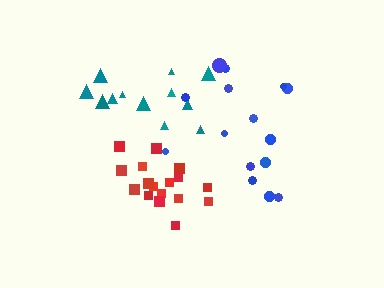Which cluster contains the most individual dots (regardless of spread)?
Red (17).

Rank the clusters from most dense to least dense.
red, blue, teal.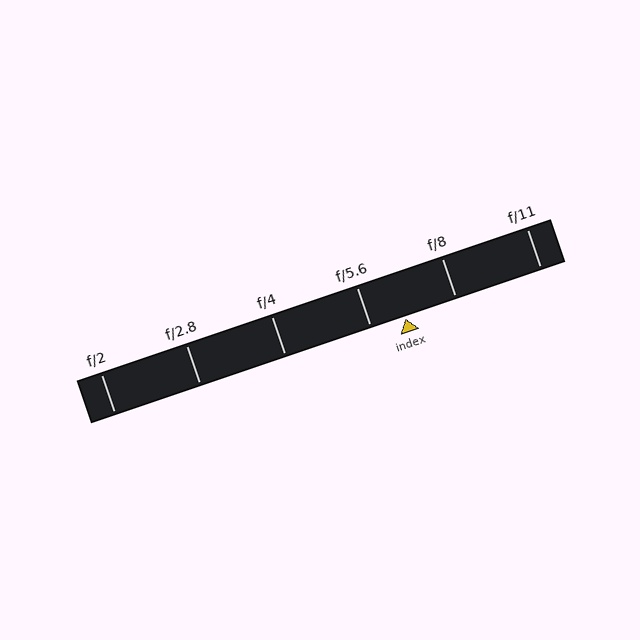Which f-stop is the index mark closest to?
The index mark is closest to f/5.6.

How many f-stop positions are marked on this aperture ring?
There are 6 f-stop positions marked.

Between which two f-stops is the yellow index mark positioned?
The index mark is between f/5.6 and f/8.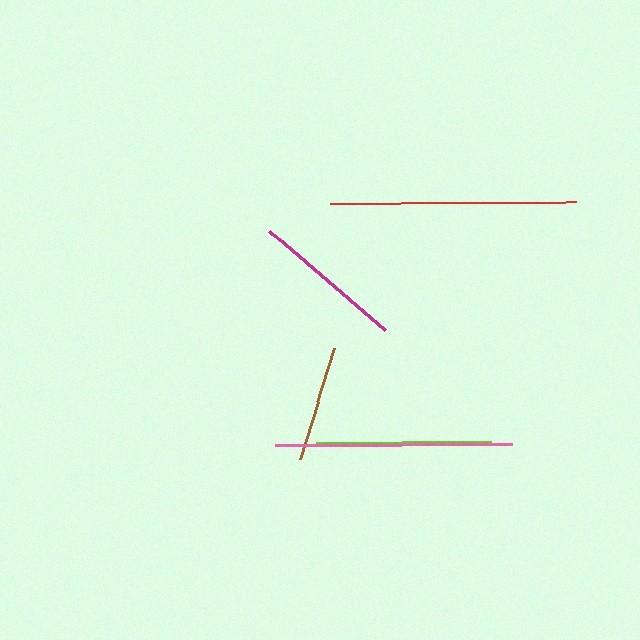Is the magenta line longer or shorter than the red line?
The red line is longer than the magenta line.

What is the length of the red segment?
The red segment is approximately 246 pixels long.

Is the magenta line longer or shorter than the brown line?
The magenta line is longer than the brown line.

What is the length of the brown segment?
The brown segment is approximately 116 pixels long.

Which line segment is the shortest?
The brown line is the shortest at approximately 116 pixels.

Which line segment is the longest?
The red line is the longest at approximately 246 pixels.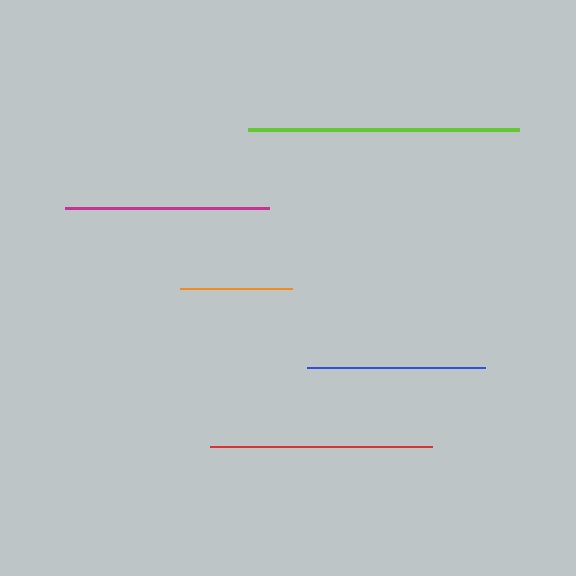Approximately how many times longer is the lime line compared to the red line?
The lime line is approximately 1.2 times the length of the red line.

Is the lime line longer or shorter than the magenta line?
The lime line is longer than the magenta line.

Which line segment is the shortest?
The orange line is the shortest at approximately 112 pixels.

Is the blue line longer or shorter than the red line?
The red line is longer than the blue line.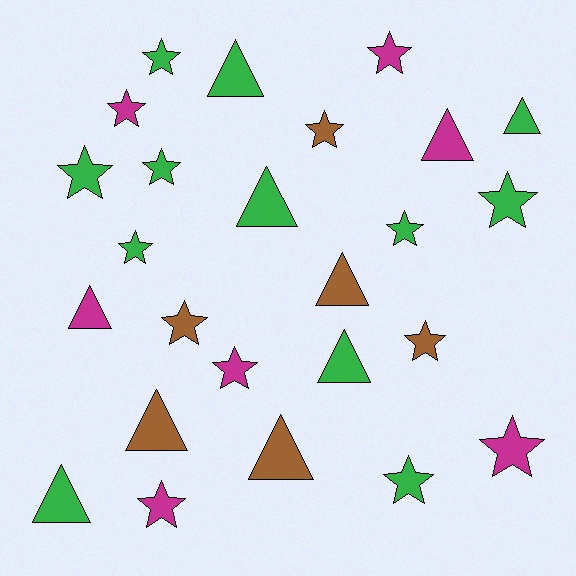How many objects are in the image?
There are 25 objects.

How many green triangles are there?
There are 5 green triangles.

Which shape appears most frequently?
Star, with 15 objects.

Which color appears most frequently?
Green, with 12 objects.